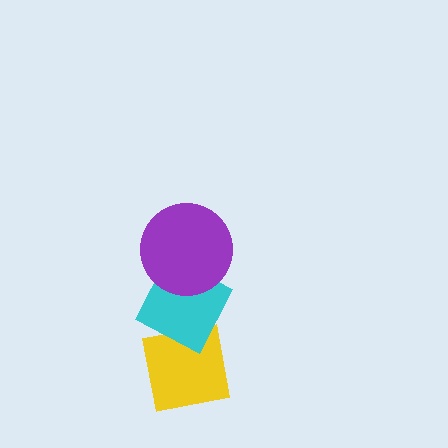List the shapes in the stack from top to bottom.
From top to bottom: the purple circle, the cyan diamond, the yellow square.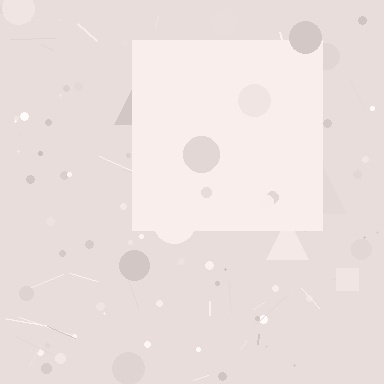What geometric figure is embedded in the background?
A square is embedded in the background.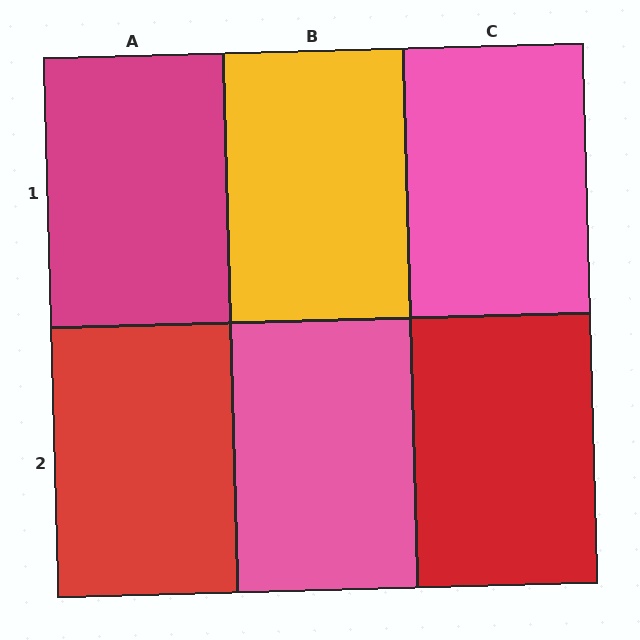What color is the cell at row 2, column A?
Red.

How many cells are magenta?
1 cell is magenta.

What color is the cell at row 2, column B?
Pink.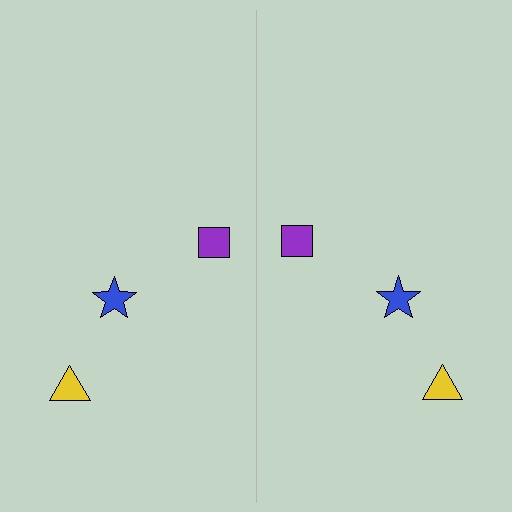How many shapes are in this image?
There are 6 shapes in this image.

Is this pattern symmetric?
Yes, this pattern has bilateral (reflection) symmetry.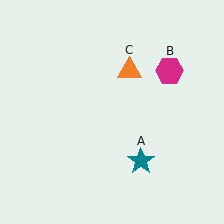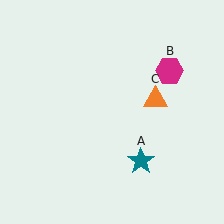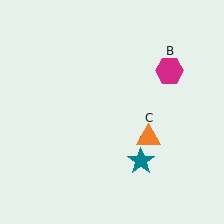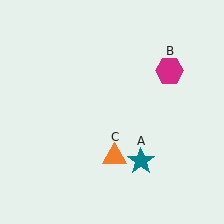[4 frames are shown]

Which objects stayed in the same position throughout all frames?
Teal star (object A) and magenta hexagon (object B) remained stationary.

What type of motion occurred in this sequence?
The orange triangle (object C) rotated clockwise around the center of the scene.